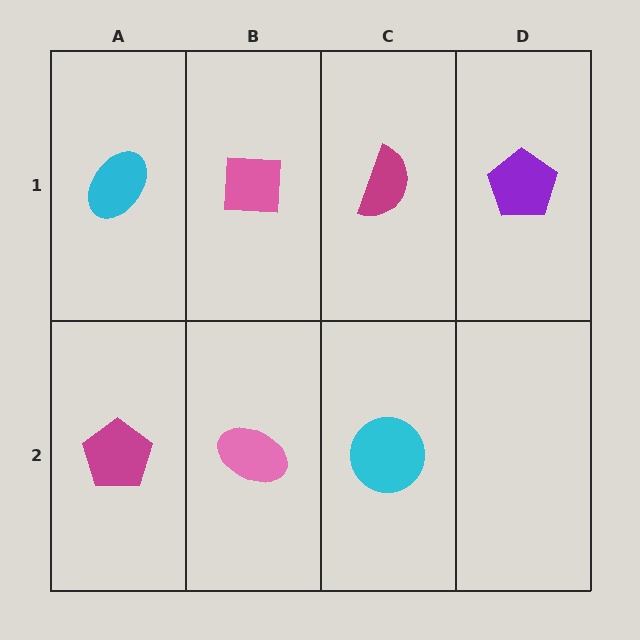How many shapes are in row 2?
3 shapes.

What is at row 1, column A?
A cyan ellipse.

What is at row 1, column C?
A magenta semicircle.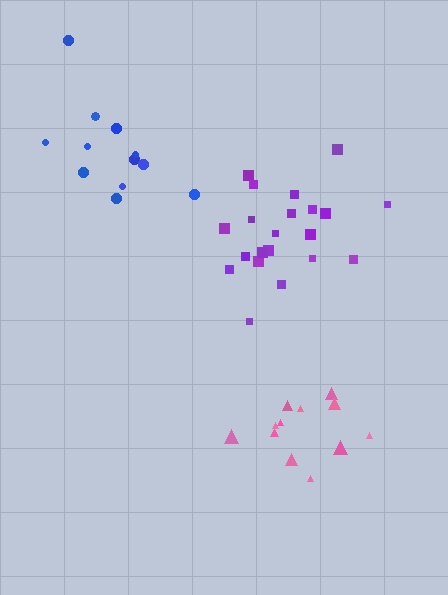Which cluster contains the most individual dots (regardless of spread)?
Purple (21).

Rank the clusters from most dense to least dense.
purple, pink, blue.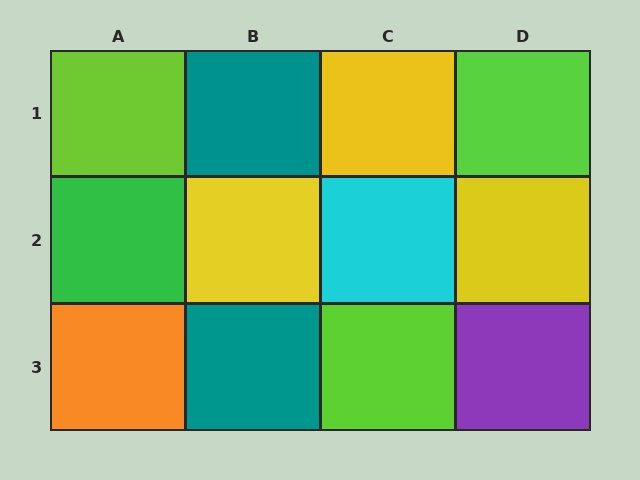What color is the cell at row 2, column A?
Green.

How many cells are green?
1 cell is green.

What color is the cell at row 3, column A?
Orange.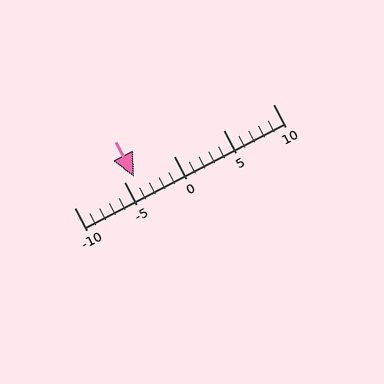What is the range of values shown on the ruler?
The ruler shows values from -10 to 10.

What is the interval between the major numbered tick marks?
The major tick marks are spaced 5 units apart.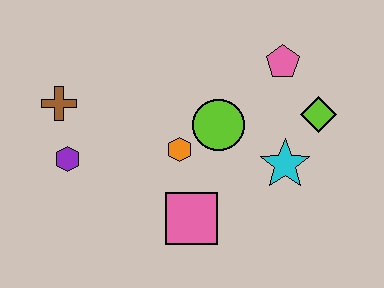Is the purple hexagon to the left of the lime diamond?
Yes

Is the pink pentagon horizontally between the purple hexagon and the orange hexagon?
No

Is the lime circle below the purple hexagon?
No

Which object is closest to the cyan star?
The lime diamond is closest to the cyan star.